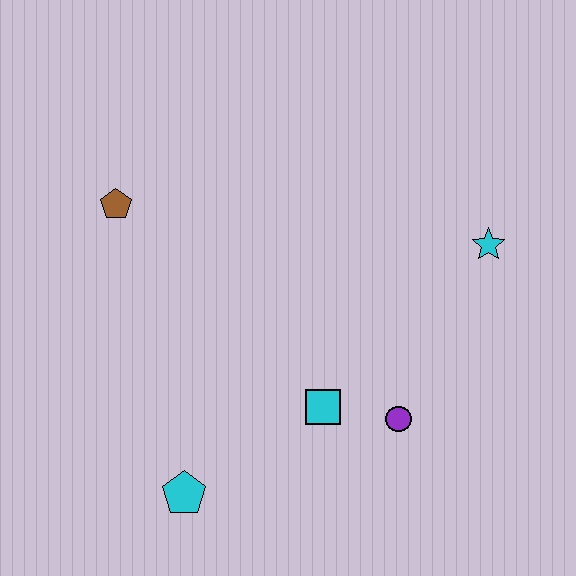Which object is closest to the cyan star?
The purple circle is closest to the cyan star.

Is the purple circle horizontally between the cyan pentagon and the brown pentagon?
No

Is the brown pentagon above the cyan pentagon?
Yes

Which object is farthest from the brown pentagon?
The cyan star is farthest from the brown pentagon.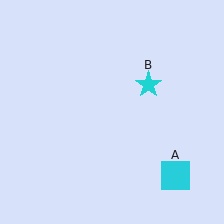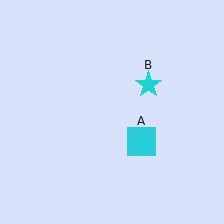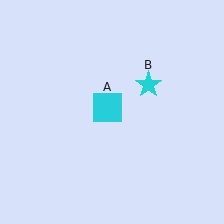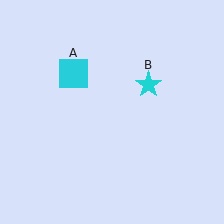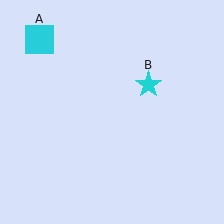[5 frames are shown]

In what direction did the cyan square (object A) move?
The cyan square (object A) moved up and to the left.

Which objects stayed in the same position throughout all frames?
Cyan star (object B) remained stationary.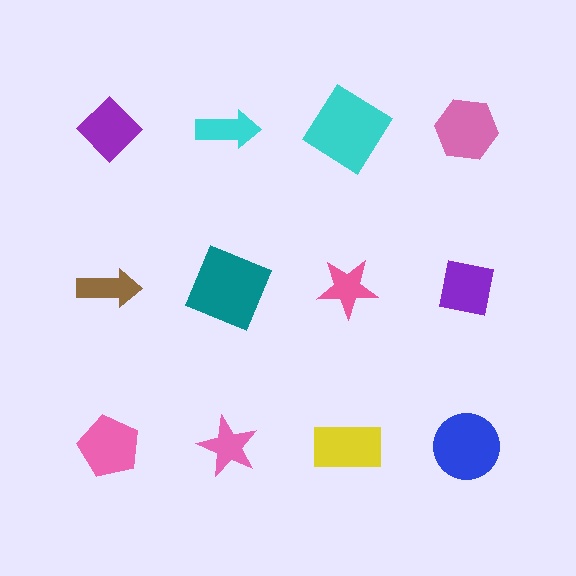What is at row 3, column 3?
A yellow rectangle.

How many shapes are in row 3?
4 shapes.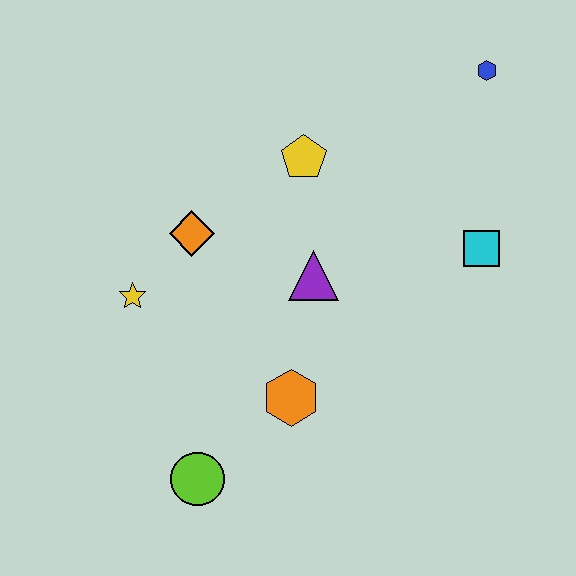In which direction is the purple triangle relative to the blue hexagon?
The purple triangle is below the blue hexagon.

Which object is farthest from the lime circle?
The blue hexagon is farthest from the lime circle.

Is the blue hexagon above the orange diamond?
Yes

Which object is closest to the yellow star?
The orange diamond is closest to the yellow star.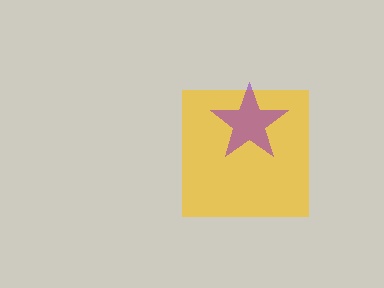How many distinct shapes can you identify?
There are 2 distinct shapes: a yellow square, a purple star.